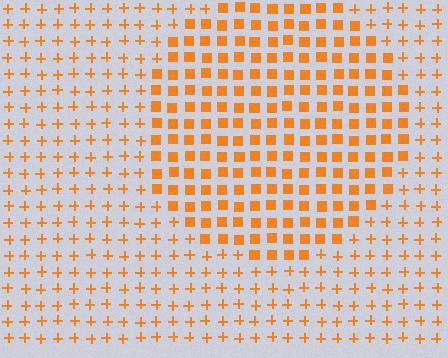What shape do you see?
I see a circle.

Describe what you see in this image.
The image is filled with small orange elements arranged in a uniform grid. A circle-shaped region contains squares, while the surrounding area contains plus signs. The boundary is defined purely by the change in element shape.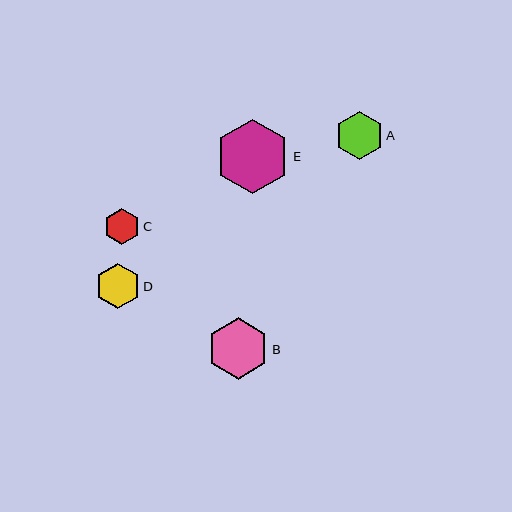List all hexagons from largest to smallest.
From largest to smallest: E, B, A, D, C.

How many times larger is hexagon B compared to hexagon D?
Hexagon B is approximately 1.4 times the size of hexagon D.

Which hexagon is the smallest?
Hexagon C is the smallest with a size of approximately 36 pixels.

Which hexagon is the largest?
Hexagon E is the largest with a size of approximately 75 pixels.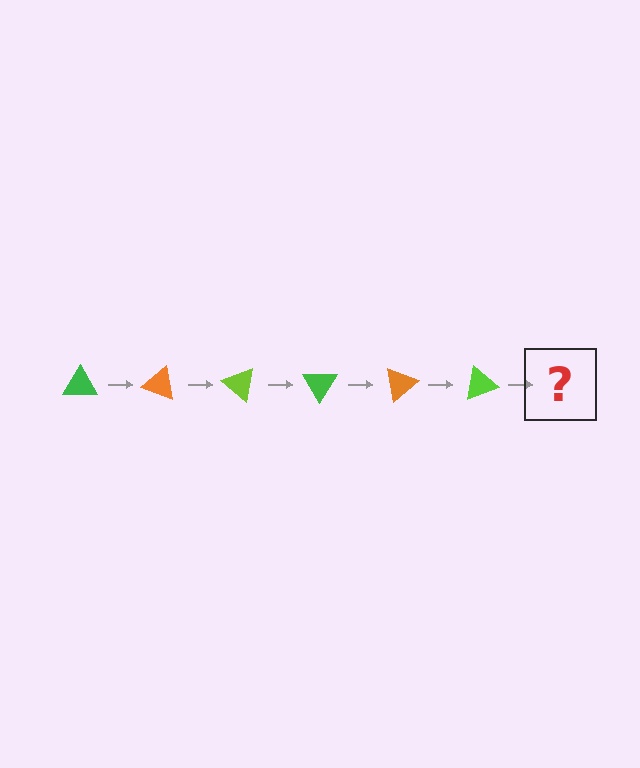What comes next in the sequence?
The next element should be a green triangle, rotated 120 degrees from the start.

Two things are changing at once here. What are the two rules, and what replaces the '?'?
The two rules are that it rotates 20 degrees each step and the color cycles through green, orange, and lime. The '?' should be a green triangle, rotated 120 degrees from the start.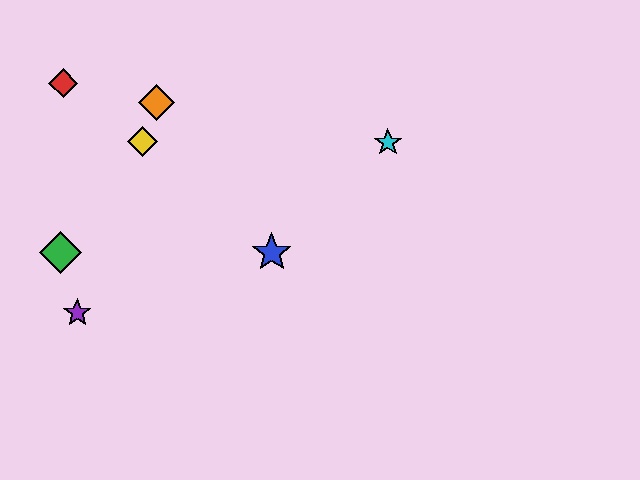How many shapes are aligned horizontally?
2 shapes (the blue star, the green diamond) are aligned horizontally.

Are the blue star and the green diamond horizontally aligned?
Yes, both are at y≈253.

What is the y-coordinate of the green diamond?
The green diamond is at y≈253.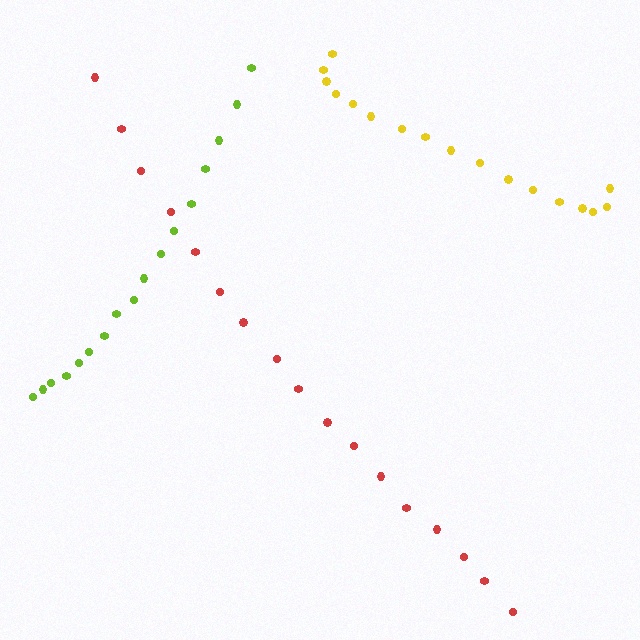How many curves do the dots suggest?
There are 3 distinct paths.